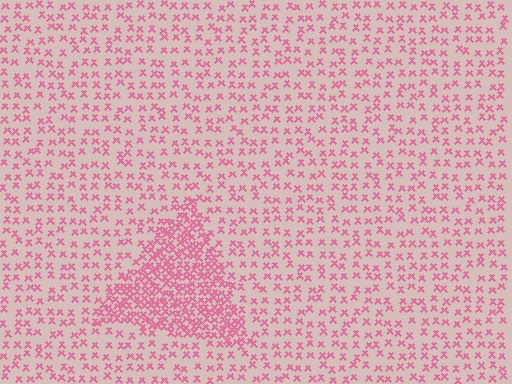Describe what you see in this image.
The image contains small pink elements arranged at two different densities. A triangle-shaped region is visible where the elements are more densely packed than the surrounding area.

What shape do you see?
I see a triangle.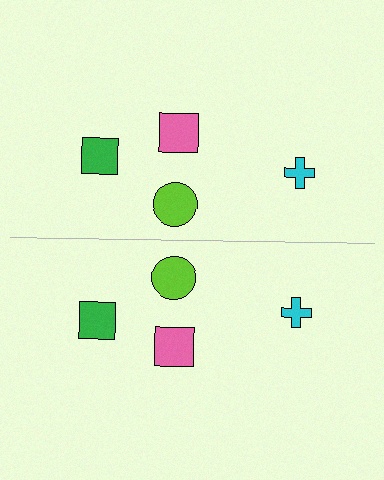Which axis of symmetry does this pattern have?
The pattern has a horizontal axis of symmetry running through the center of the image.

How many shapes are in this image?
There are 8 shapes in this image.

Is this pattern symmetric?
Yes, this pattern has bilateral (reflection) symmetry.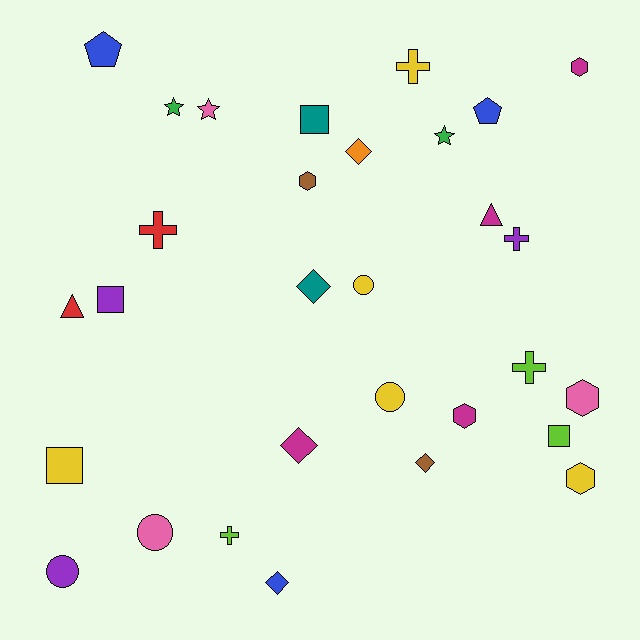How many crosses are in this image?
There are 5 crosses.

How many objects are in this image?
There are 30 objects.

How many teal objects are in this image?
There are 2 teal objects.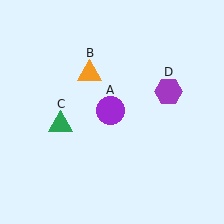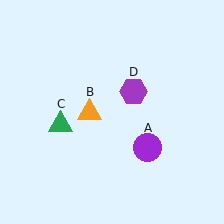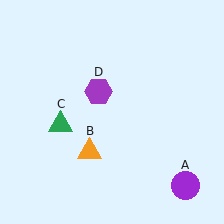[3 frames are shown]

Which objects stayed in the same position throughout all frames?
Green triangle (object C) remained stationary.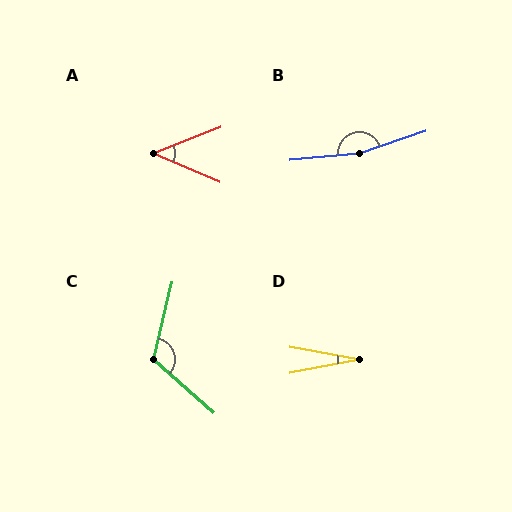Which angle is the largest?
B, at approximately 167 degrees.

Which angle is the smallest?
D, at approximately 22 degrees.